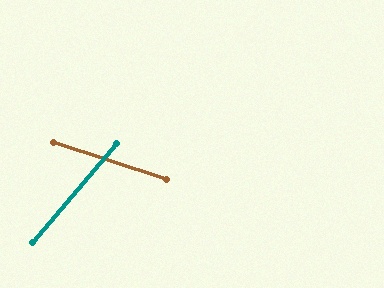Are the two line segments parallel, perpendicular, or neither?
Neither parallel nor perpendicular — they differ by about 68°.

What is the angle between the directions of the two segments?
Approximately 68 degrees.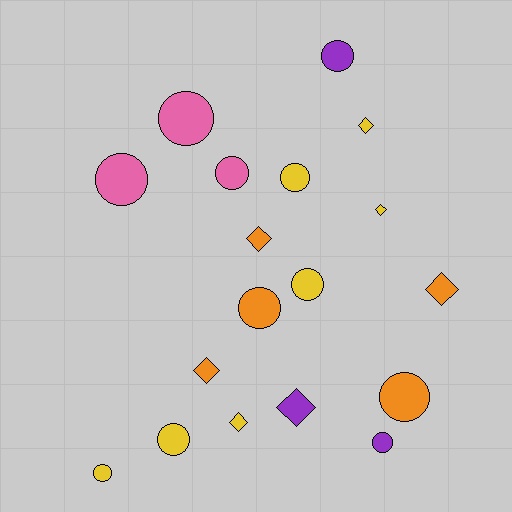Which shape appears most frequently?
Circle, with 11 objects.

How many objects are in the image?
There are 18 objects.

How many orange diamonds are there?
There are 3 orange diamonds.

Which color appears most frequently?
Yellow, with 7 objects.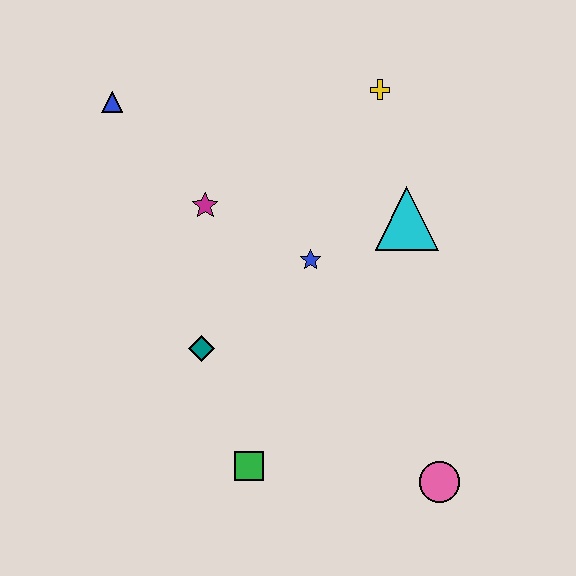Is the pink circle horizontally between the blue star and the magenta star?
No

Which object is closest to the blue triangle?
The magenta star is closest to the blue triangle.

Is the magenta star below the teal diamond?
No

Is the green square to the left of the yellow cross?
Yes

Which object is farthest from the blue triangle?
The pink circle is farthest from the blue triangle.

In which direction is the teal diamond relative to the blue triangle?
The teal diamond is below the blue triangle.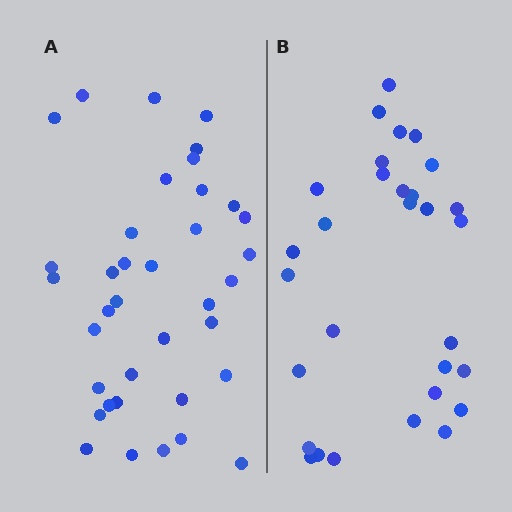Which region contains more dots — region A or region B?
Region A (the left region) has more dots.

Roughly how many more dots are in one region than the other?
Region A has roughly 8 or so more dots than region B.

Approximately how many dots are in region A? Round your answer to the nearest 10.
About 40 dots. (The exact count is 37, which rounds to 40.)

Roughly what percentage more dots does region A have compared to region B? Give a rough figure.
About 25% more.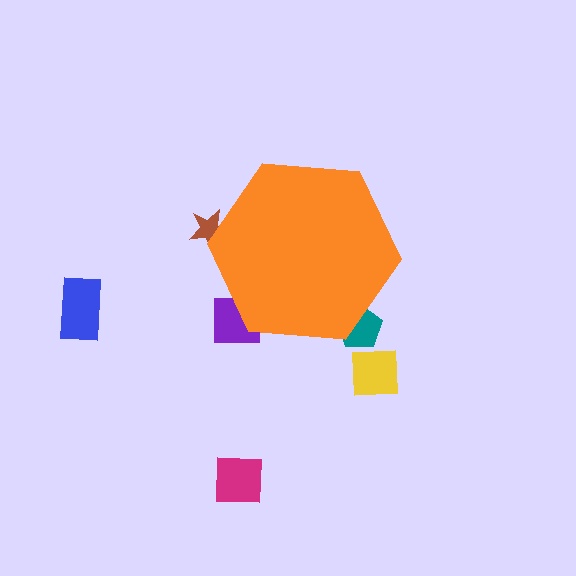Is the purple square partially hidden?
Yes, the purple square is partially hidden behind the orange hexagon.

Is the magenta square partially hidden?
No, the magenta square is fully visible.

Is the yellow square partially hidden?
No, the yellow square is fully visible.